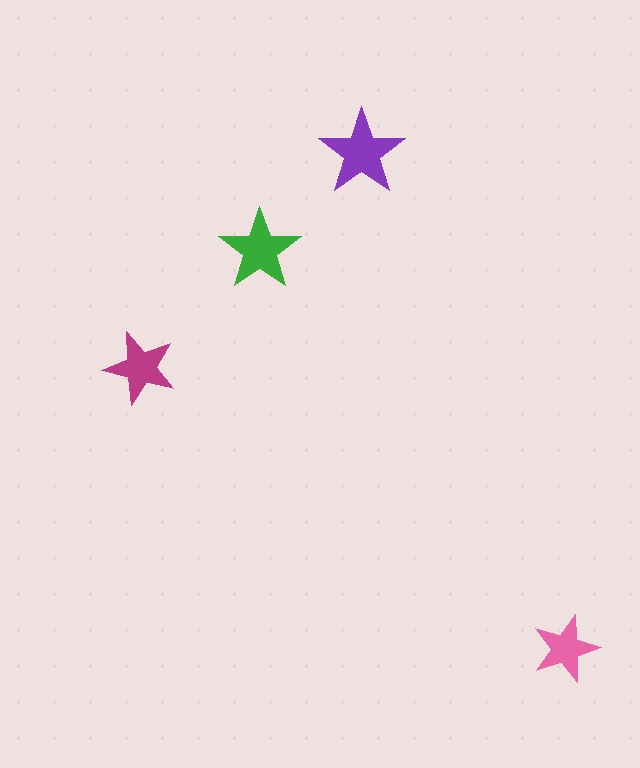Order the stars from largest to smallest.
the purple one, the green one, the magenta one, the pink one.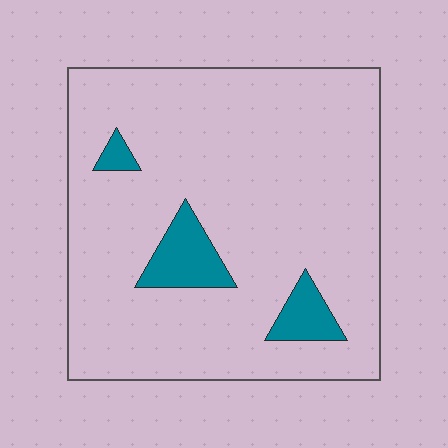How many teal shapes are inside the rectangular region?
3.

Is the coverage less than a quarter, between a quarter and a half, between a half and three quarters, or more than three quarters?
Less than a quarter.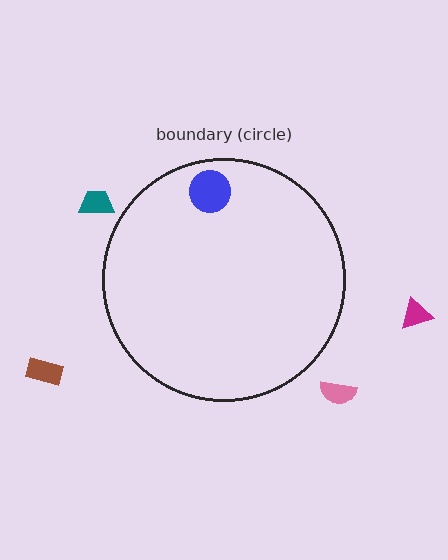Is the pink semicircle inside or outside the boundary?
Outside.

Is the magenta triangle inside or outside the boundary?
Outside.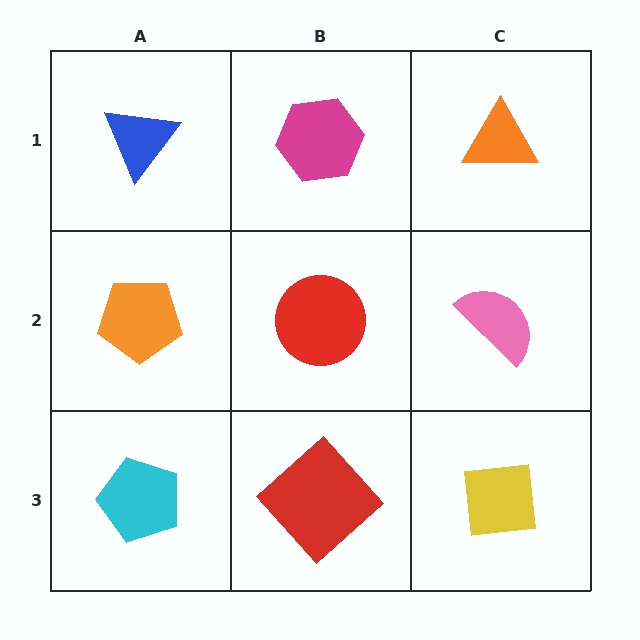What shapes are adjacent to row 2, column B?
A magenta hexagon (row 1, column B), a red diamond (row 3, column B), an orange pentagon (row 2, column A), a pink semicircle (row 2, column C).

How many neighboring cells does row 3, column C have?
2.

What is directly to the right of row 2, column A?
A red circle.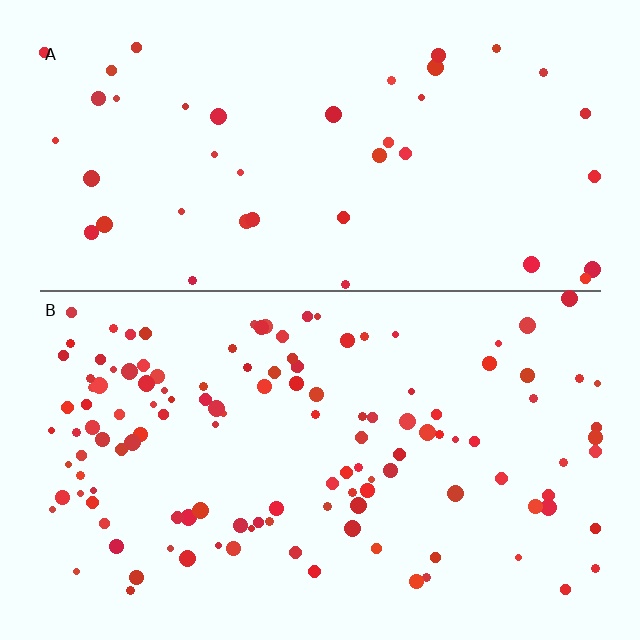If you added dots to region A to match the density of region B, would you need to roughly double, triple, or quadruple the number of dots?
Approximately triple.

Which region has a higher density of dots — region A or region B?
B (the bottom).